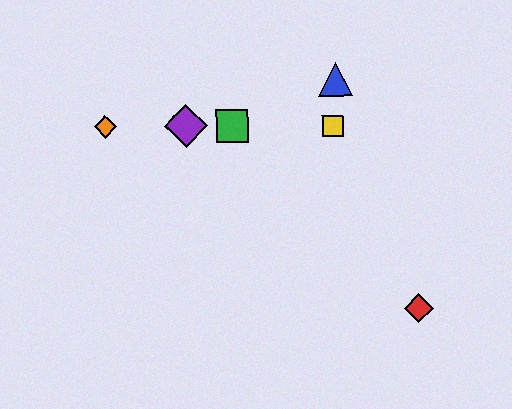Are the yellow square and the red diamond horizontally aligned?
No, the yellow square is at y≈126 and the red diamond is at y≈308.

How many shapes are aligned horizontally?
4 shapes (the green square, the yellow square, the purple diamond, the orange diamond) are aligned horizontally.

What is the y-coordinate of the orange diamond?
The orange diamond is at y≈127.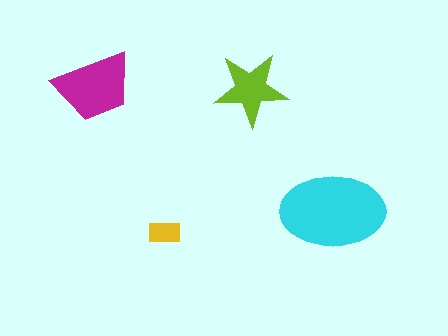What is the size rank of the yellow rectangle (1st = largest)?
4th.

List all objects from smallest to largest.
The yellow rectangle, the lime star, the magenta trapezoid, the cyan ellipse.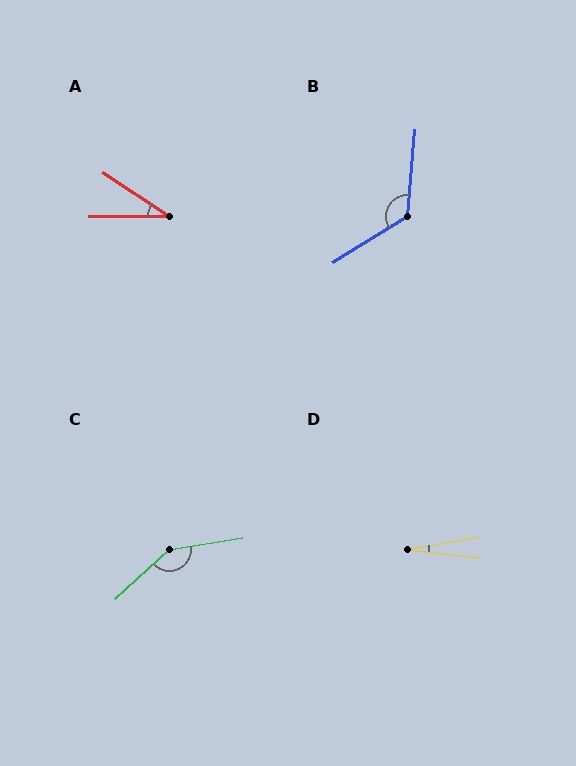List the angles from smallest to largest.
D (17°), A (34°), B (126°), C (147°).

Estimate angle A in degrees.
Approximately 34 degrees.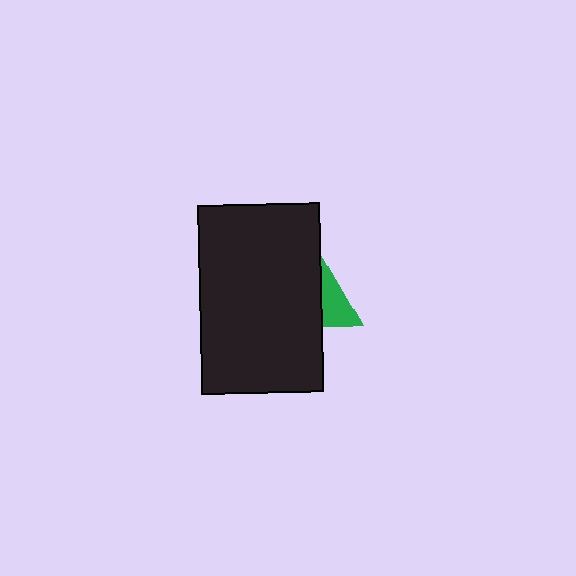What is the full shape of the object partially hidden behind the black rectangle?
The partially hidden object is a green triangle.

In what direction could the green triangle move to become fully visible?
The green triangle could move right. That would shift it out from behind the black rectangle entirely.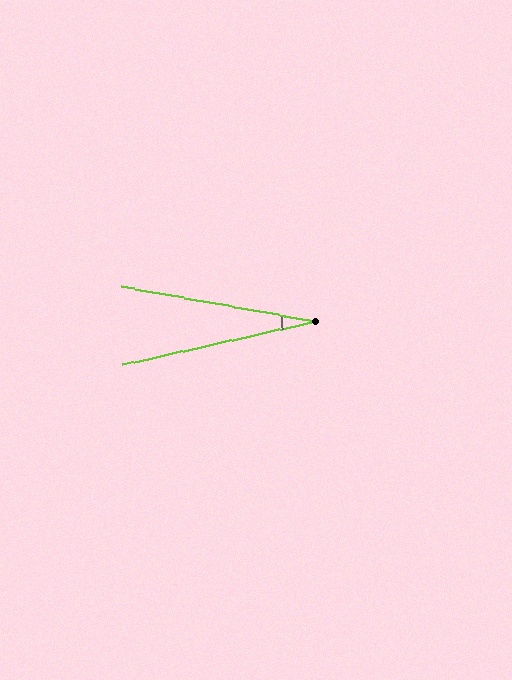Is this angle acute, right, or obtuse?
It is acute.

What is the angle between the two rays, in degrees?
Approximately 23 degrees.